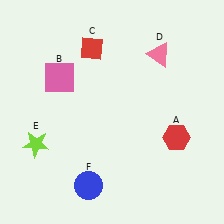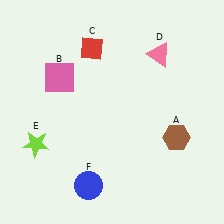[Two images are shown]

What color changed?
The hexagon (A) changed from red in Image 1 to brown in Image 2.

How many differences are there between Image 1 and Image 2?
There is 1 difference between the two images.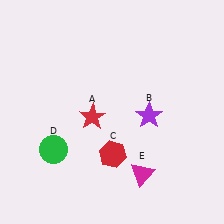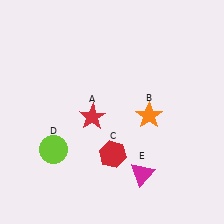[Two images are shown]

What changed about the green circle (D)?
In Image 1, D is green. In Image 2, it changed to lime.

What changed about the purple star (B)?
In Image 1, B is purple. In Image 2, it changed to orange.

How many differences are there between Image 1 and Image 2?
There are 2 differences between the two images.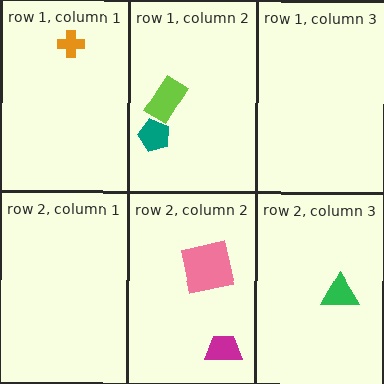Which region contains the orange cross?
The row 1, column 1 region.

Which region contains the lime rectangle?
The row 1, column 2 region.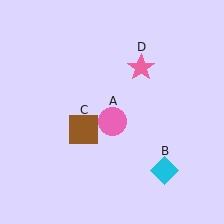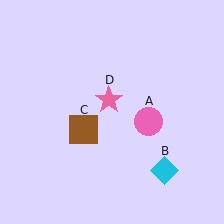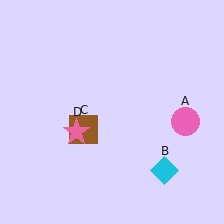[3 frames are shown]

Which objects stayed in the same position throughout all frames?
Cyan diamond (object B) and brown square (object C) remained stationary.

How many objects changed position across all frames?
2 objects changed position: pink circle (object A), pink star (object D).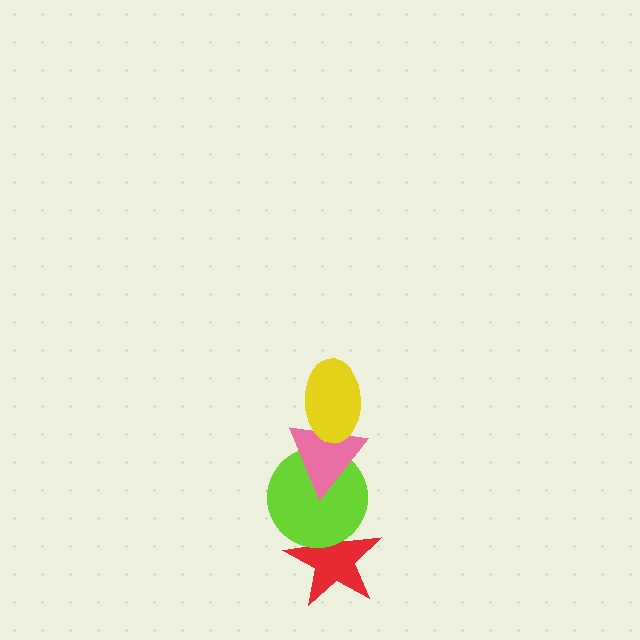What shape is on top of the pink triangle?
The yellow ellipse is on top of the pink triangle.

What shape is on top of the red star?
The lime circle is on top of the red star.